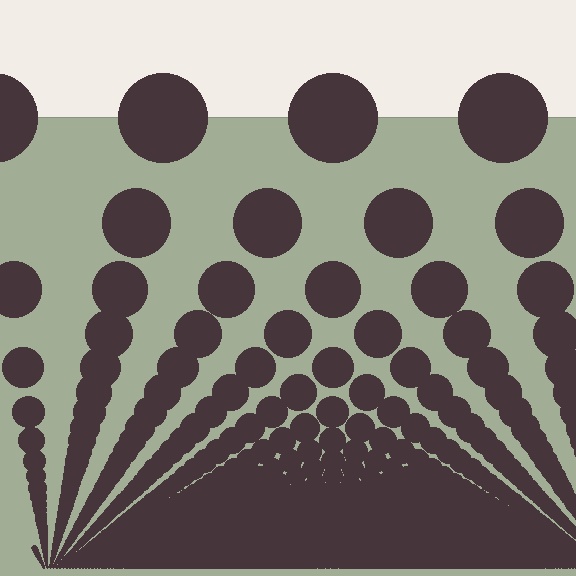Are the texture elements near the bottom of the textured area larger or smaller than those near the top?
Smaller. The gradient is inverted — elements near the bottom are smaller and denser.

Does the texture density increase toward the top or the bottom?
Density increases toward the bottom.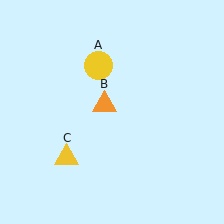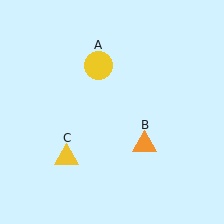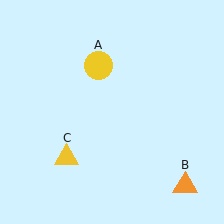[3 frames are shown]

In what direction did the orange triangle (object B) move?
The orange triangle (object B) moved down and to the right.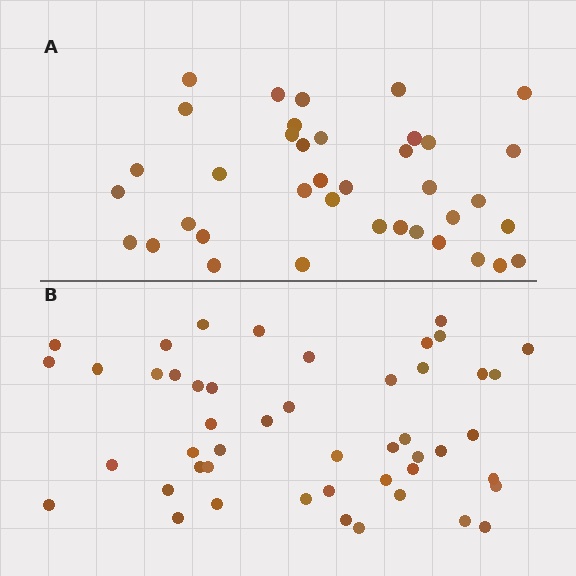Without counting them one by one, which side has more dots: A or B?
Region B (the bottom region) has more dots.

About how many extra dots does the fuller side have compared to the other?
Region B has roughly 10 or so more dots than region A.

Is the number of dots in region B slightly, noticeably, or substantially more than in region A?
Region B has noticeably more, but not dramatically so. The ratio is roughly 1.3 to 1.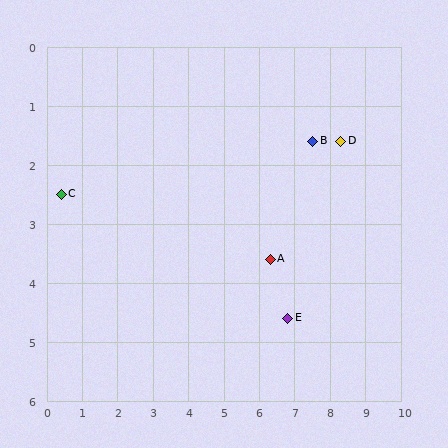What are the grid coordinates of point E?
Point E is at approximately (6.8, 4.6).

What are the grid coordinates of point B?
Point B is at approximately (7.5, 1.6).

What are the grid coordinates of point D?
Point D is at approximately (8.3, 1.6).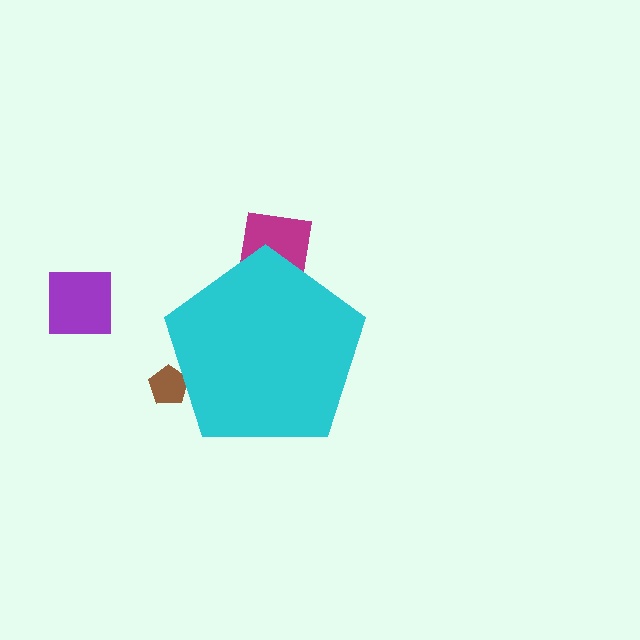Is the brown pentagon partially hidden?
Yes, the brown pentagon is partially hidden behind the cyan pentagon.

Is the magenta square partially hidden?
Yes, the magenta square is partially hidden behind the cyan pentagon.